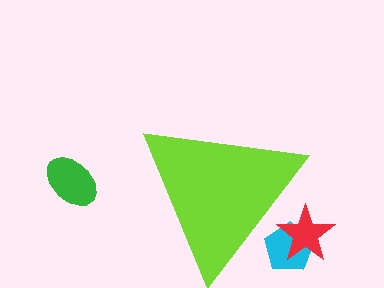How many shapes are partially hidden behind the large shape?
2 shapes are partially hidden.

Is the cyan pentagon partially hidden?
Yes, the cyan pentagon is partially hidden behind the lime triangle.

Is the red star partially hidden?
Yes, the red star is partially hidden behind the lime triangle.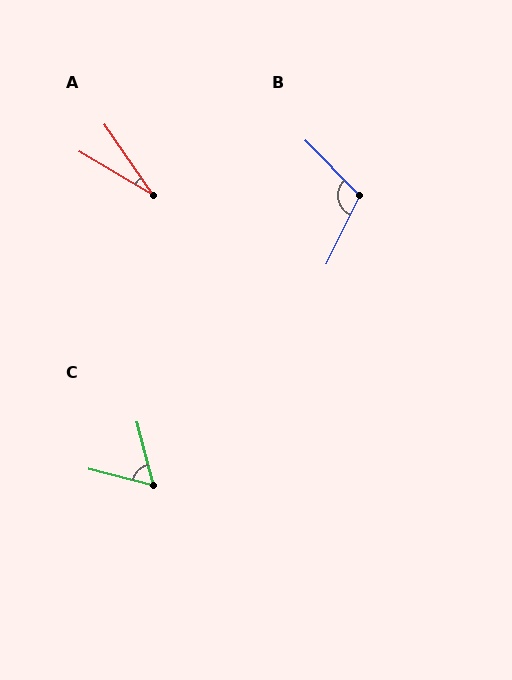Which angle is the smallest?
A, at approximately 25 degrees.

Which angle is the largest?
B, at approximately 110 degrees.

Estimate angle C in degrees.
Approximately 61 degrees.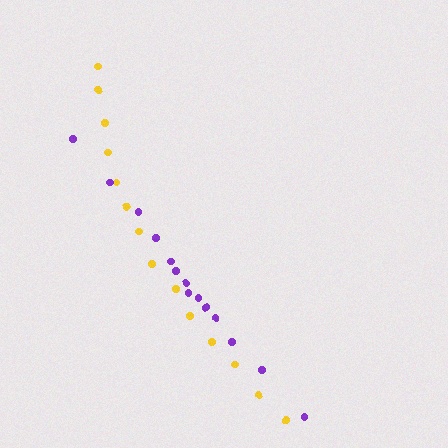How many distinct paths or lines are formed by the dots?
There are 2 distinct paths.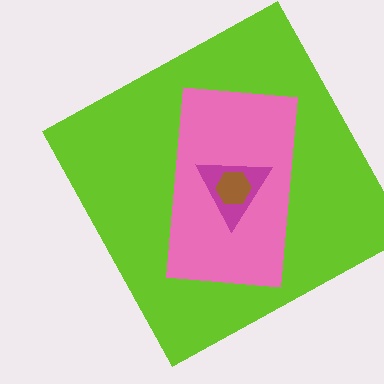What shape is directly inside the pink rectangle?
The magenta triangle.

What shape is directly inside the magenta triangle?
The brown hexagon.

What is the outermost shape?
The lime square.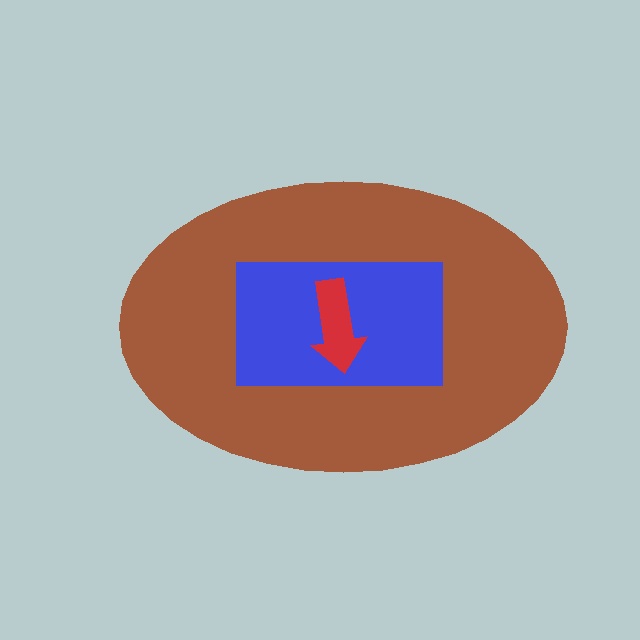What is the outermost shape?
The brown ellipse.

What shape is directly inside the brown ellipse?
The blue rectangle.